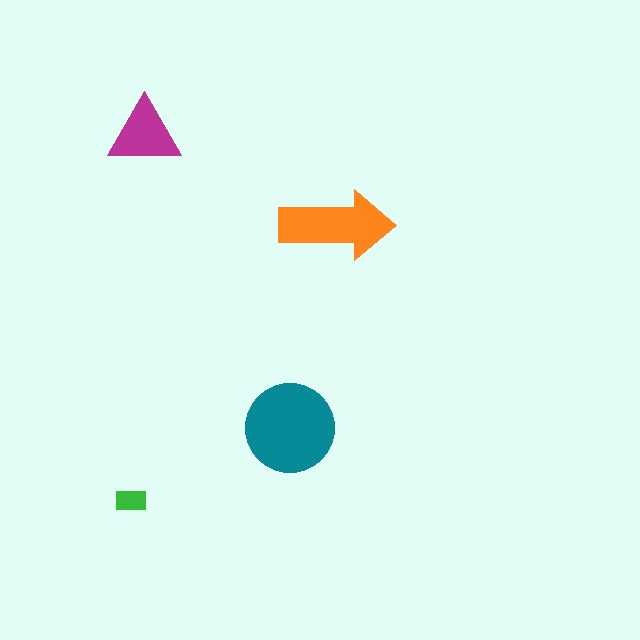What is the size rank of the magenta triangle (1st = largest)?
3rd.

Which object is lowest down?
The green rectangle is bottommost.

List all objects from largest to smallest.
The teal circle, the orange arrow, the magenta triangle, the green rectangle.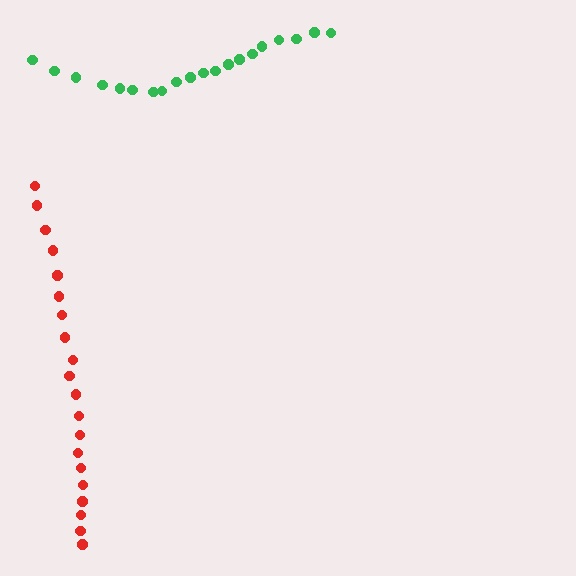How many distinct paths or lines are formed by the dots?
There are 2 distinct paths.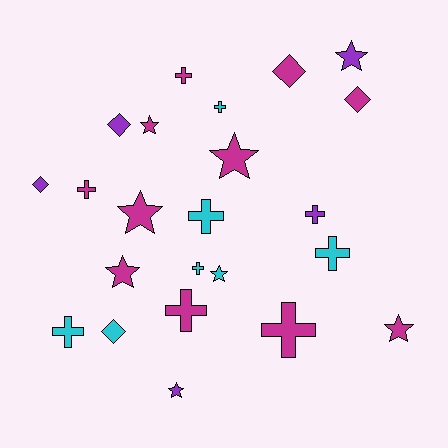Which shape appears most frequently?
Cross, with 10 objects.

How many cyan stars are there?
There is 1 cyan star.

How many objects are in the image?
There are 23 objects.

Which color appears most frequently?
Magenta, with 11 objects.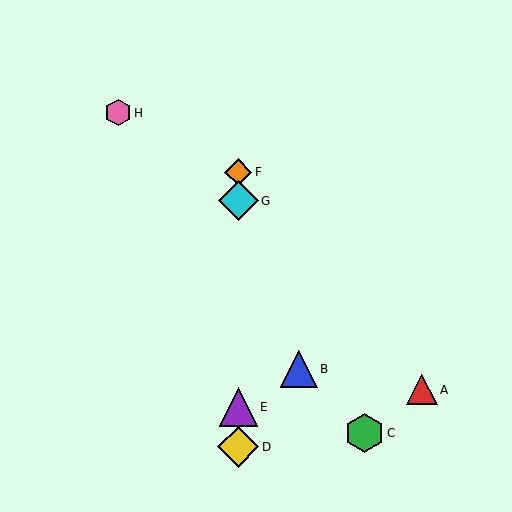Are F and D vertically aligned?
Yes, both are at x≈238.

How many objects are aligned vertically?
4 objects (D, E, F, G) are aligned vertically.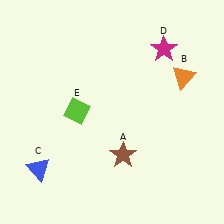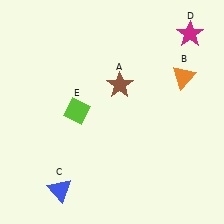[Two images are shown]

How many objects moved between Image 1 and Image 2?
3 objects moved between the two images.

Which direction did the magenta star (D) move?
The magenta star (D) moved right.